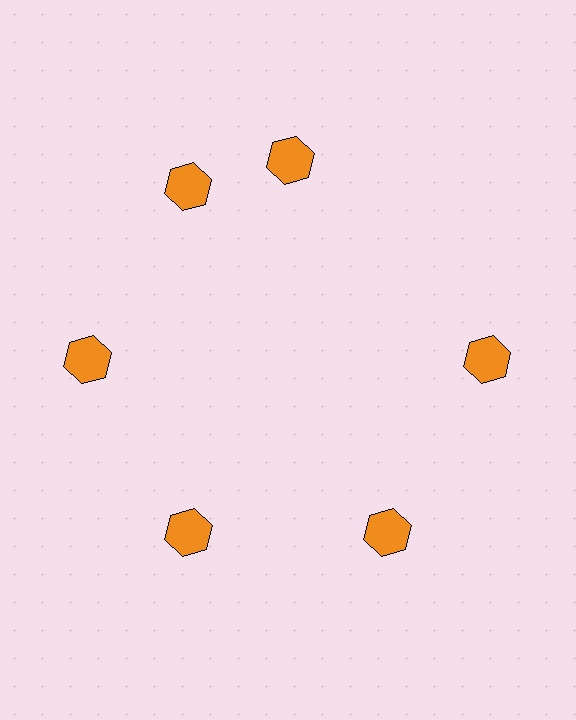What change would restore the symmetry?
The symmetry would be restored by rotating it back into even spacing with its neighbors so that all 6 hexagons sit at equal angles and equal distance from the center.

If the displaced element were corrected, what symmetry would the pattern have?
It would have 6-fold rotational symmetry — the pattern would map onto itself every 60 degrees.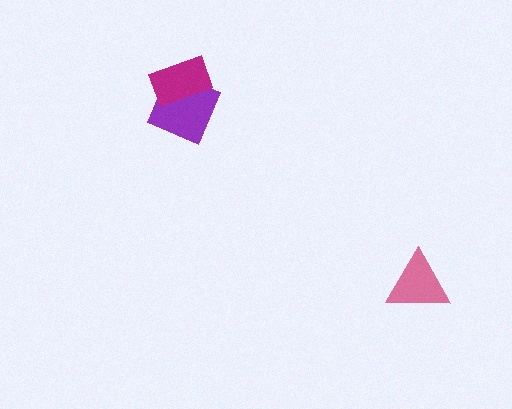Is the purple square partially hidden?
Yes, it is partially covered by another shape.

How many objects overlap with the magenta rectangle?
1 object overlaps with the magenta rectangle.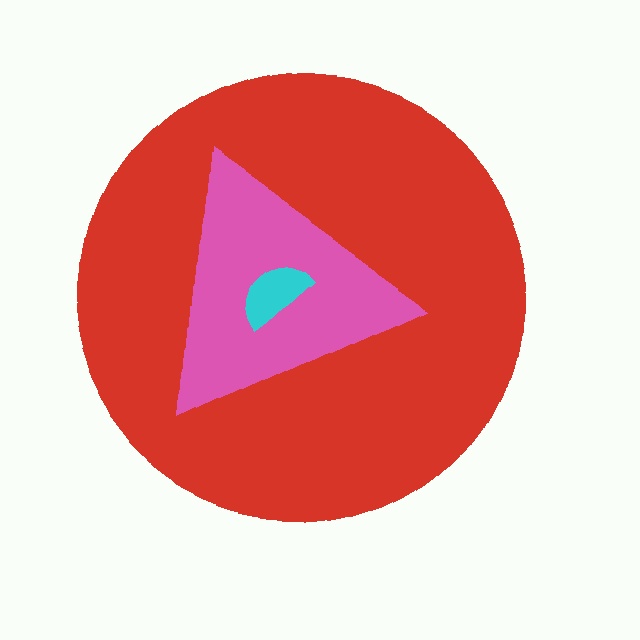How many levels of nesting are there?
3.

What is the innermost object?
The cyan semicircle.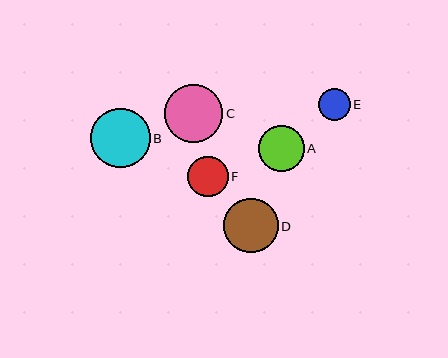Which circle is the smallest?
Circle E is the smallest with a size of approximately 32 pixels.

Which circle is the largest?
Circle B is the largest with a size of approximately 60 pixels.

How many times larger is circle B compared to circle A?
Circle B is approximately 1.3 times the size of circle A.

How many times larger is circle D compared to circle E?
Circle D is approximately 1.7 times the size of circle E.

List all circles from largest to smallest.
From largest to smallest: B, C, D, A, F, E.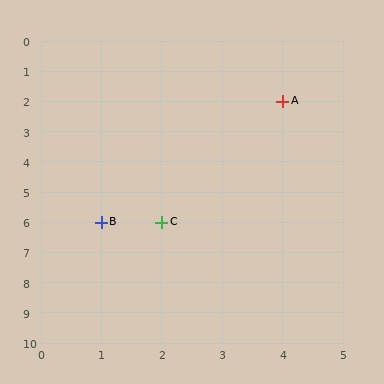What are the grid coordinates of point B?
Point B is at grid coordinates (1, 6).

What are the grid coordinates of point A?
Point A is at grid coordinates (4, 2).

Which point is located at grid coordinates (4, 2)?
Point A is at (4, 2).